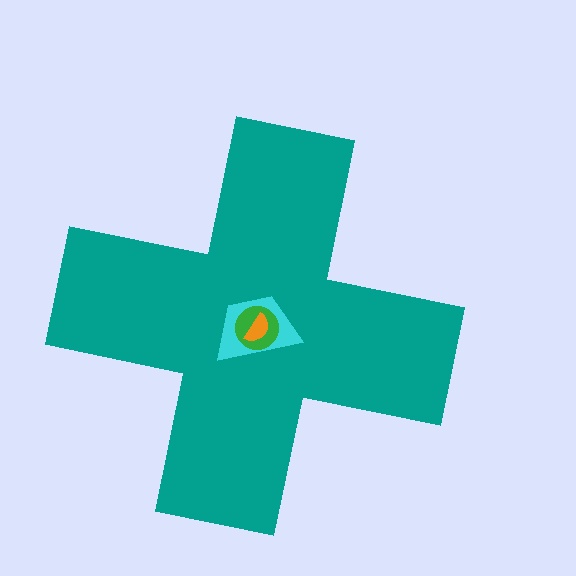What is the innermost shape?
The orange semicircle.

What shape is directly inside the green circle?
The orange semicircle.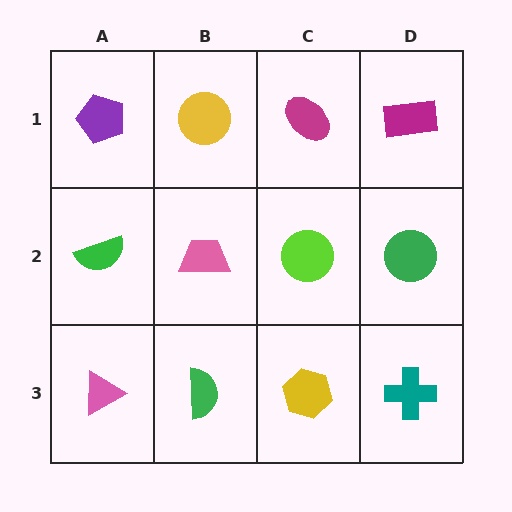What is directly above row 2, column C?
A magenta ellipse.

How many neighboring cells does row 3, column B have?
3.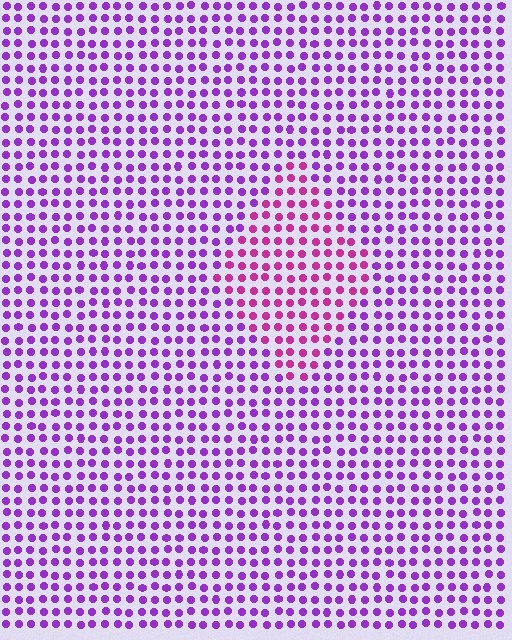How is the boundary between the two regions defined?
The boundary is defined purely by a slight shift in hue (about 36 degrees). Spacing, size, and orientation are identical on both sides.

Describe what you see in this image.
The image is filled with small purple elements in a uniform arrangement. A diamond-shaped region is visible where the elements are tinted to a slightly different hue, forming a subtle color boundary.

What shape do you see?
I see a diamond.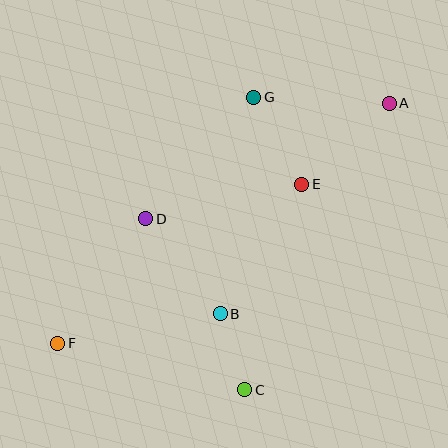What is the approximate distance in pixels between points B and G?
The distance between B and G is approximately 219 pixels.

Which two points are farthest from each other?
Points A and F are farthest from each other.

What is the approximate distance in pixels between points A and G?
The distance between A and G is approximately 136 pixels.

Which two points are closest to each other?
Points B and C are closest to each other.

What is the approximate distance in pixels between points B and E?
The distance between B and E is approximately 153 pixels.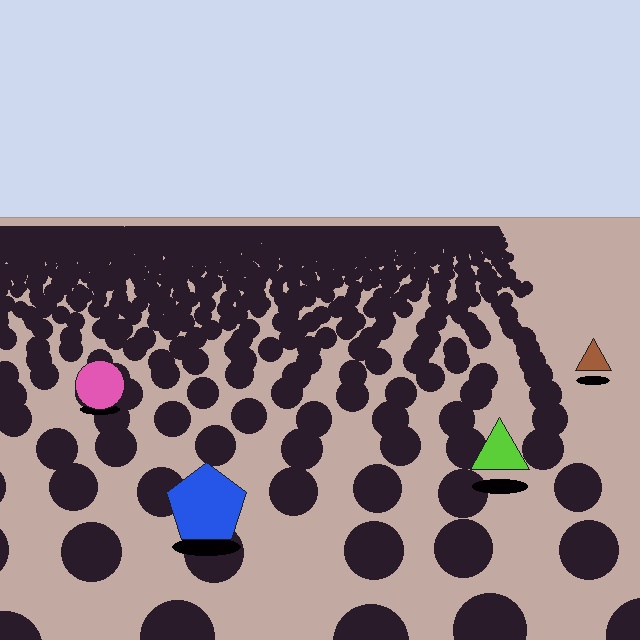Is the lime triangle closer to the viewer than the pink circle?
Yes. The lime triangle is closer — you can tell from the texture gradient: the ground texture is coarser near it.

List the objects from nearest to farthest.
From nearest to farthest: the blue pentagon, the lime triangle, the pink circle, the brown triangle.